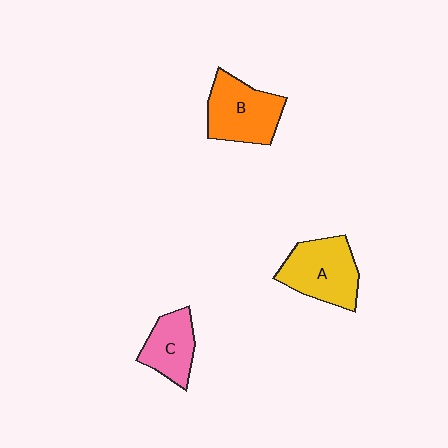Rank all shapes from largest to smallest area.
From largest to smallest: A (yellow), B (orange), C (pink).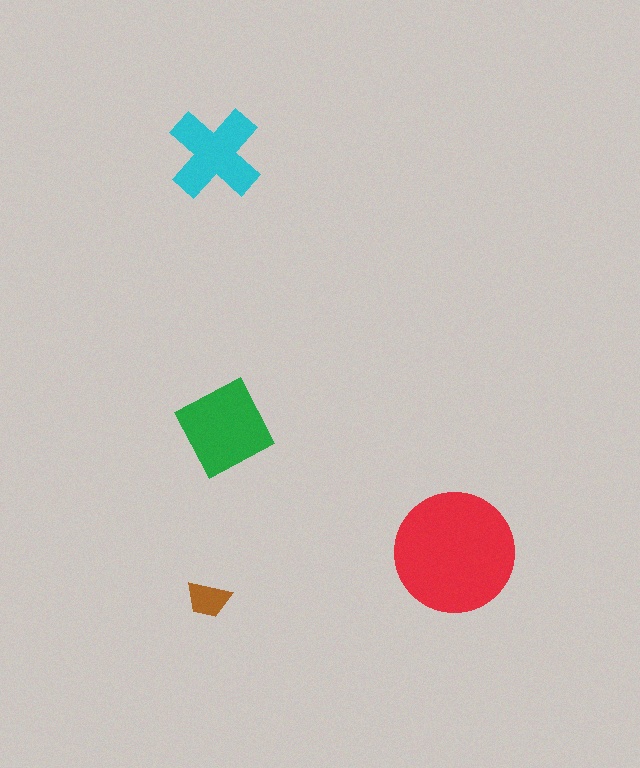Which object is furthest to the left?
The brown trapezoid is leftmost.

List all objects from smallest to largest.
The brown trapezoid, the cyan cross, the green diamond, the red circle.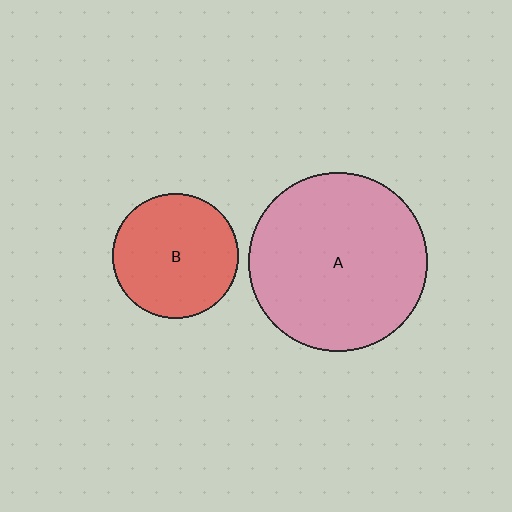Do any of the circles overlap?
No, none of the circles overlap.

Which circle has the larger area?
Circle A (pink).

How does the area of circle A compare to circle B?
Approximately 2.1 times.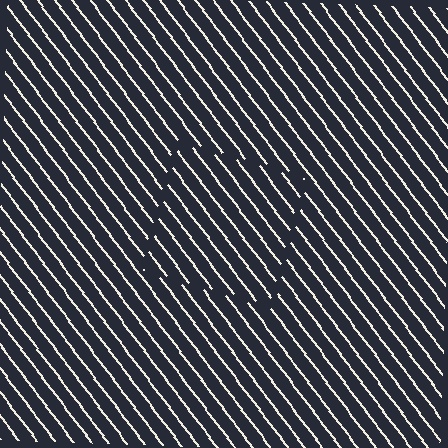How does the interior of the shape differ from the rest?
The interior of the shape contains the same grating, shifted by half a period — the contour is defined by the phase discontinuity where line-ends from the inner and outer gratings abut.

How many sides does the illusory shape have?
4 sides — the line-ends trace a square.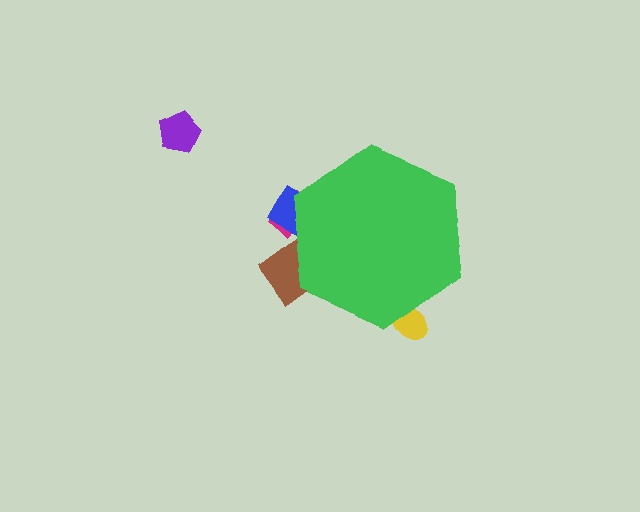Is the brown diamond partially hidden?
Yes, the brown diamond is partially hidden behind the green hexagon.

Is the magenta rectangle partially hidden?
Yes, the magenta rectangle is partially hidden behind the green hexagon.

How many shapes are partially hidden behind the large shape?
4 shapes are partially hidden.